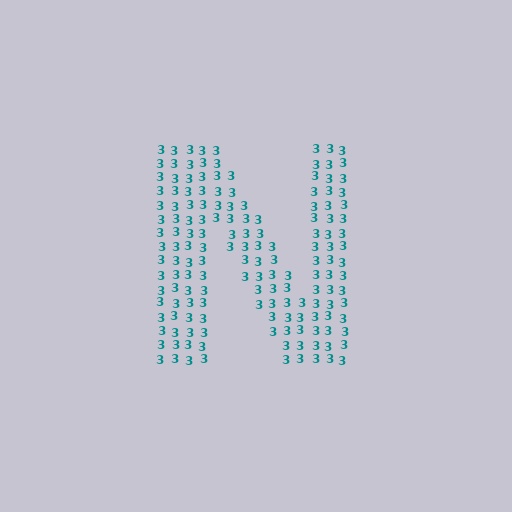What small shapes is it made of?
It is made of small digit 3's.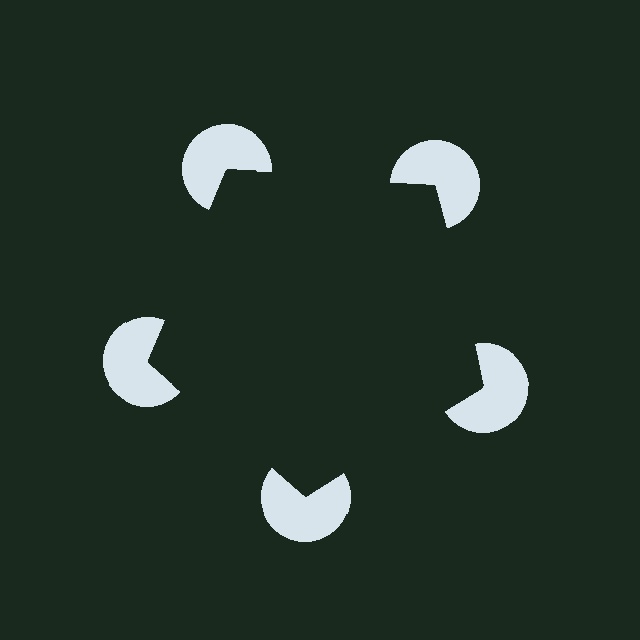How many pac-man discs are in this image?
There are 5 — one at each vertex of the illusory pentagon.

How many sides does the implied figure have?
5 sides.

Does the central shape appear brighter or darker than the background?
It typically appears slightly darker than the background, even though no actual brightness change is drawn.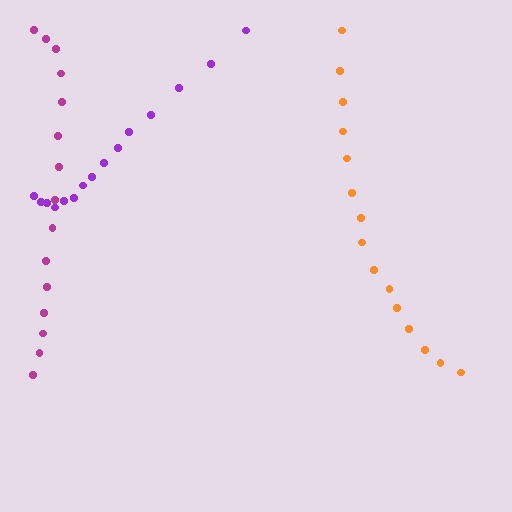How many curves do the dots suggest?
There are 3 distinct paths.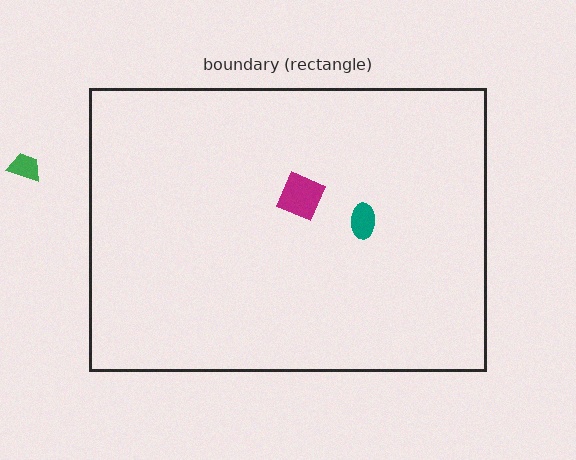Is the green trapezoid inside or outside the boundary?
Outside.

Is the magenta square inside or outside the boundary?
Inside.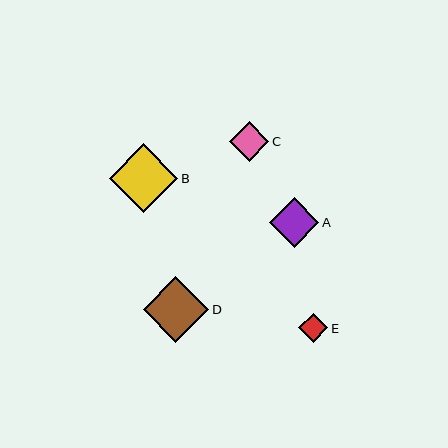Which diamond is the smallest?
Diamond E is the smallest with a size of approximately 29 pixels.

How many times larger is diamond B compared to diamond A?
Diamond B is approximately 1.4 times the size of diamond A.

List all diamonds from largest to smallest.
From largest to smallest: B, D, A, C, E.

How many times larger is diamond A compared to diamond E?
Diamond A is approximately 1.7 times the size of diamond E.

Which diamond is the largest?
Diamond B is the largest with a size of approximately 69 pixels.